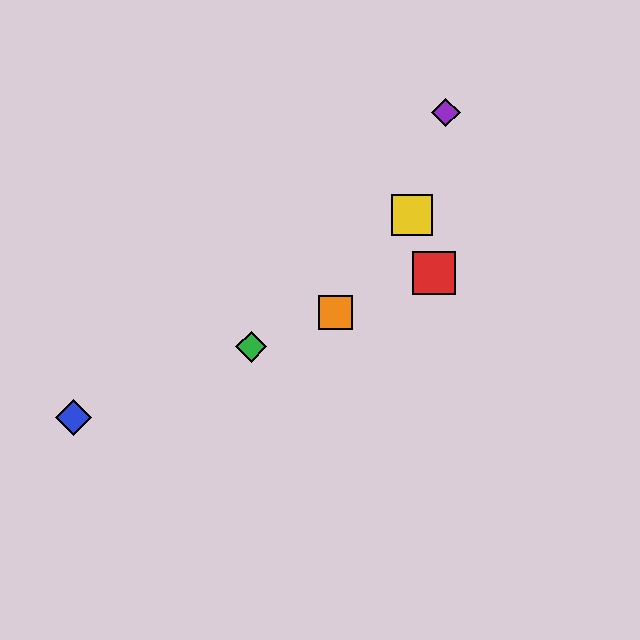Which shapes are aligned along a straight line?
The red square, the blue diamond, the green diamond, the orange square are aligned along a straight line.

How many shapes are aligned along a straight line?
4 shapes (the red square, the blue diamond, the green diamond, the orange square) are aligned along a straight line.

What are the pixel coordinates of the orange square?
The orange square is at (335, 313).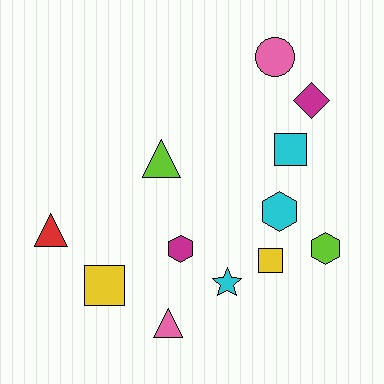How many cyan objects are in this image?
There are 3 cyan objects.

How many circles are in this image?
There is 1 circle.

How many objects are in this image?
There are 12 objects.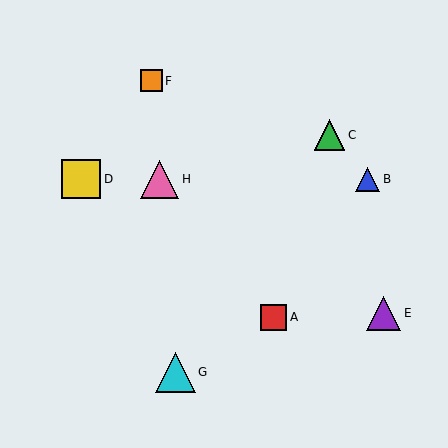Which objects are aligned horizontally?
Objects B, D, H are aligned horizontally.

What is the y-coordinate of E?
Object E is at y≈313.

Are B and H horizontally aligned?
Yes, both are at y≈179.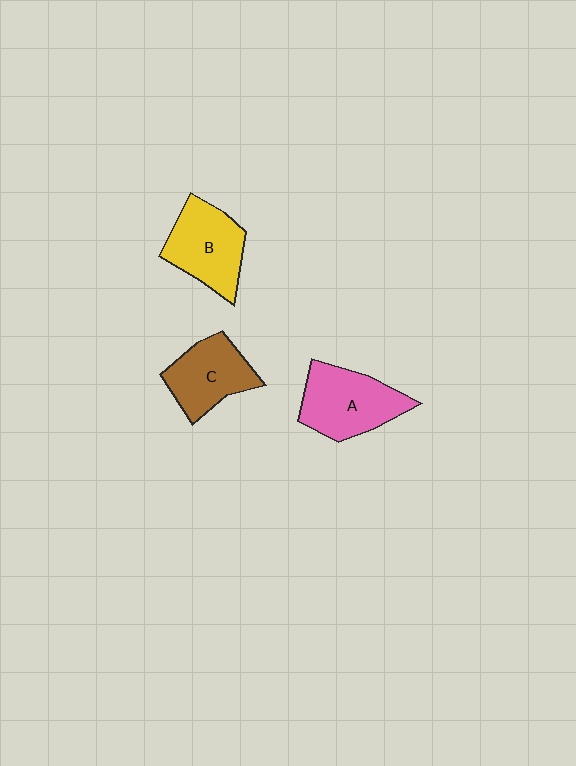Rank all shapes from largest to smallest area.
From largest to smallest: A (pink), B (yellow), C (brown).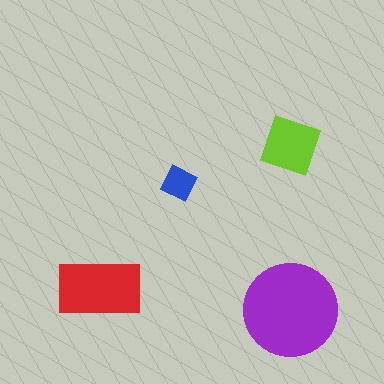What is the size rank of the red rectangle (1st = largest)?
2nd.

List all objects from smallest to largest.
The blue diamond, the lime square, the red rectangle, the purple circle.